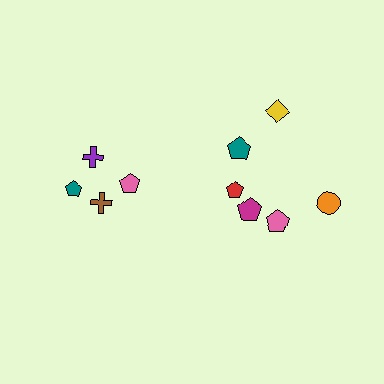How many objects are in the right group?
There are 6 objects.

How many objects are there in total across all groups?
There are 10 objects.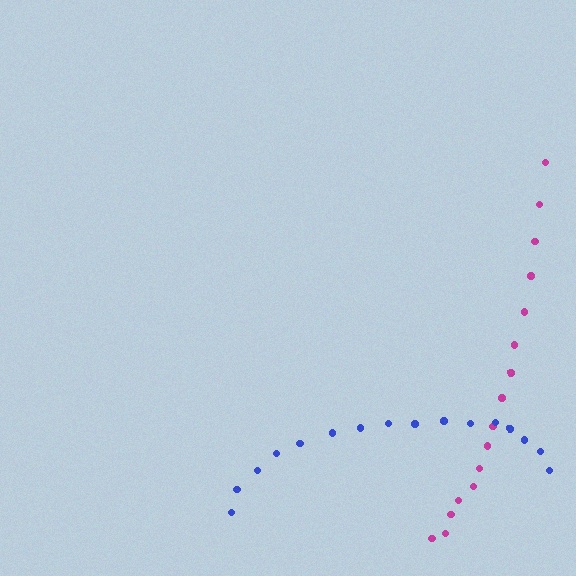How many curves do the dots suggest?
There are 2 distinct paths.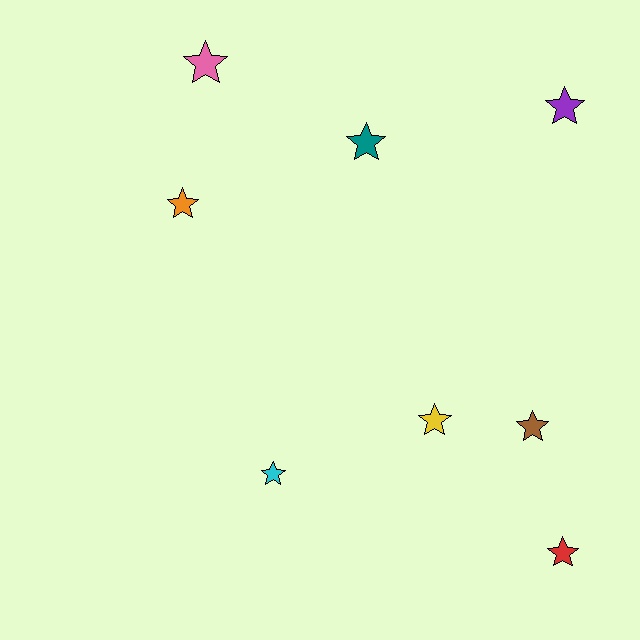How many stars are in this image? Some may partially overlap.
There are 8 stars.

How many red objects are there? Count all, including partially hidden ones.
There is 1 red object.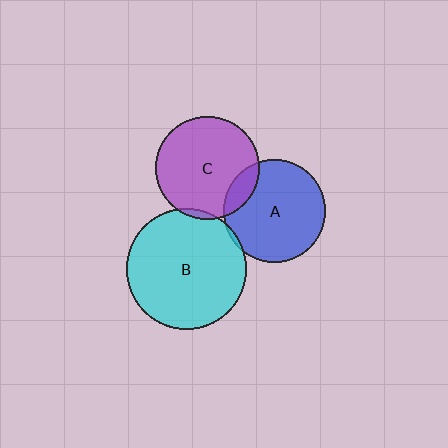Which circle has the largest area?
Circle B (cyan).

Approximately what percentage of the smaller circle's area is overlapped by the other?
Approximately 5%.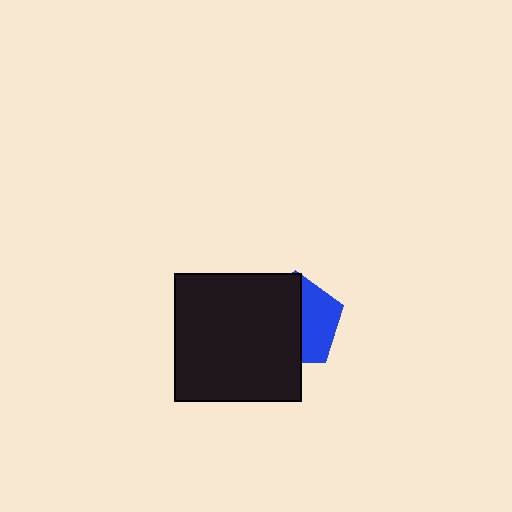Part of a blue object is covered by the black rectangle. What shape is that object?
It is a pentagon.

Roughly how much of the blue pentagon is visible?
A small part of it is visible (roughly 42%).